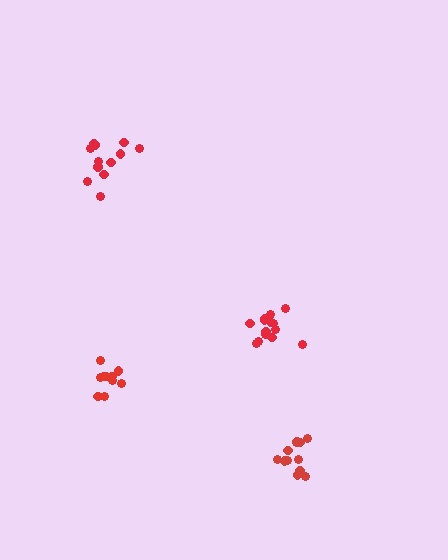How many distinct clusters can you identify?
There are 4 distinct clusters.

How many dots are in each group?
Group 1: 12 dots, Group 2: 14 dots, Group 3: 10 dots, Group 4: 12 dots (48 total).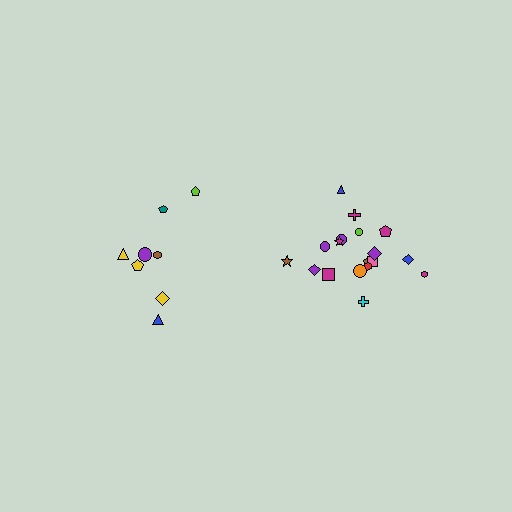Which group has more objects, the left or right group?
The right group.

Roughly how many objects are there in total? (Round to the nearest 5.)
Roughly 25 objects in total.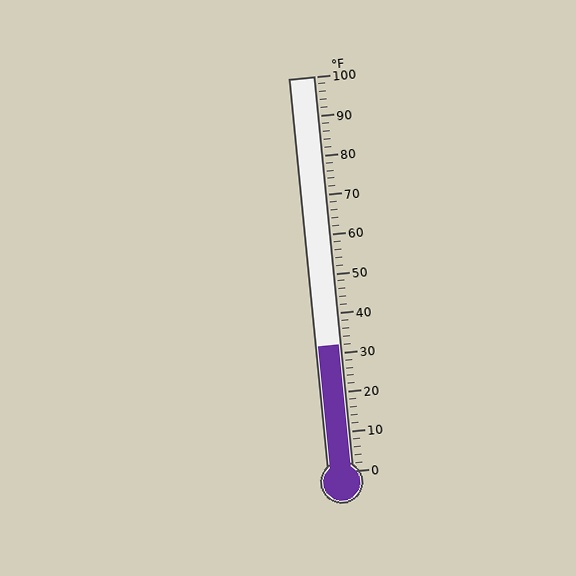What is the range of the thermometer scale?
The thermometer scale ranges from 0°F to 100°F.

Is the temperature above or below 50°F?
The temperature is below 50°F.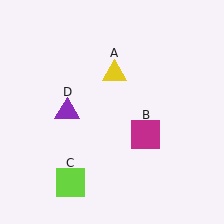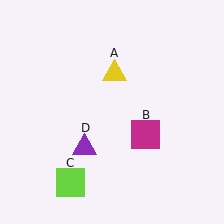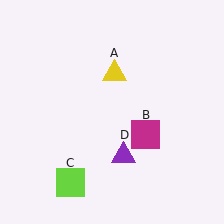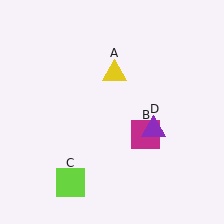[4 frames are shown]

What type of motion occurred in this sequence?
The purple triangle (object D) rotated counterclockwise around the center of the scene.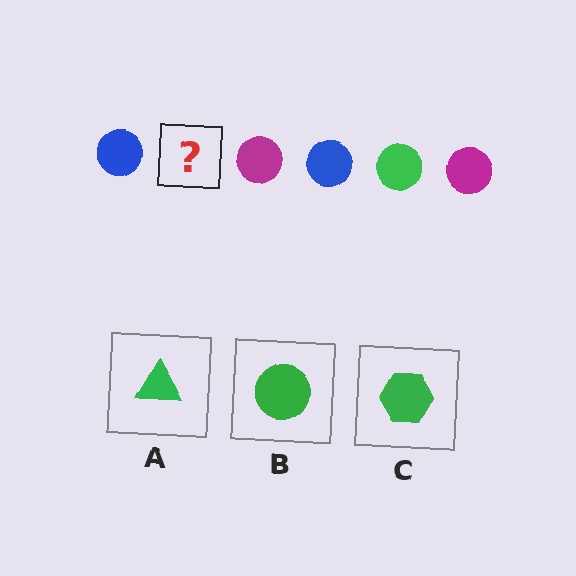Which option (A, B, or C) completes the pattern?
B.